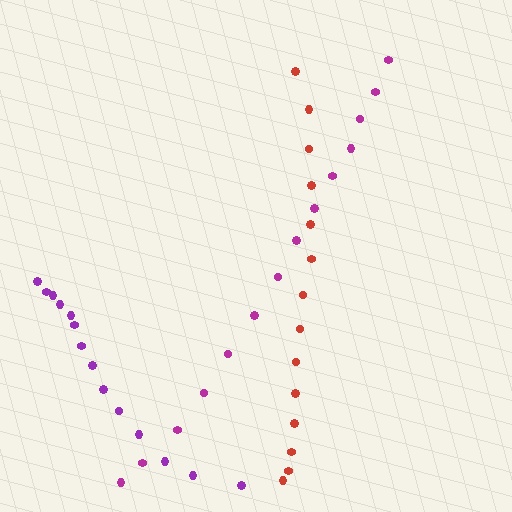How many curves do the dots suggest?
There are 3 distinct paths.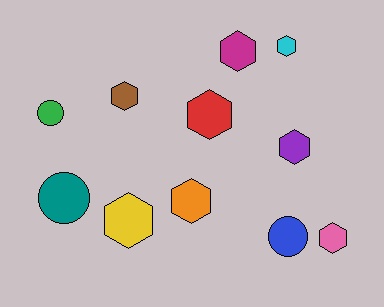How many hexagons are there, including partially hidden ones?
There are 8 hexagons.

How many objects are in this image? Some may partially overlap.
There are 11 objects.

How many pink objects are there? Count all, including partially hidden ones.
There is 1 pink object.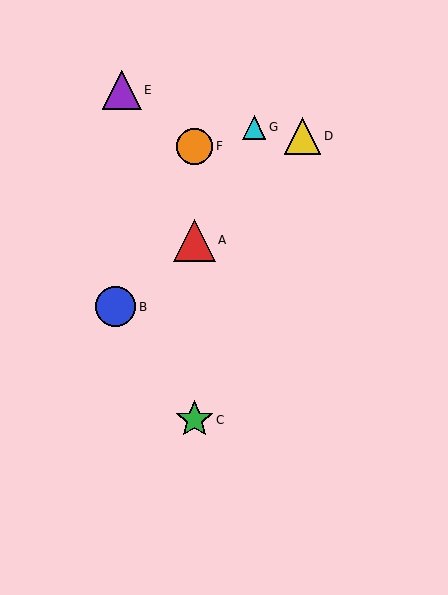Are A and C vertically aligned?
Yes, both are at x≈194.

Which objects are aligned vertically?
Objects A, C, F are aligned vertically.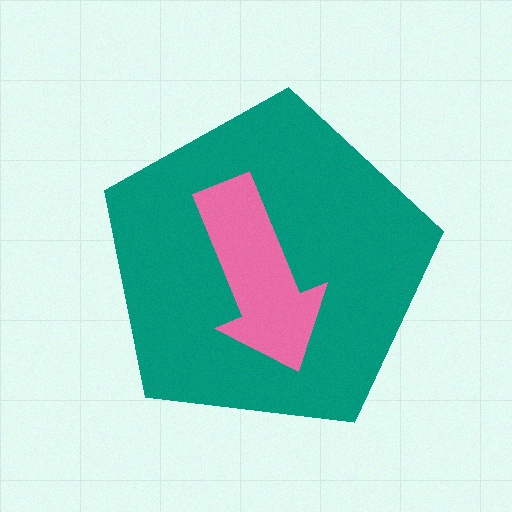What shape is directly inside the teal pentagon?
The pink arrow.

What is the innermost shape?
The pink arrow.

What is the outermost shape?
The teal pentagon.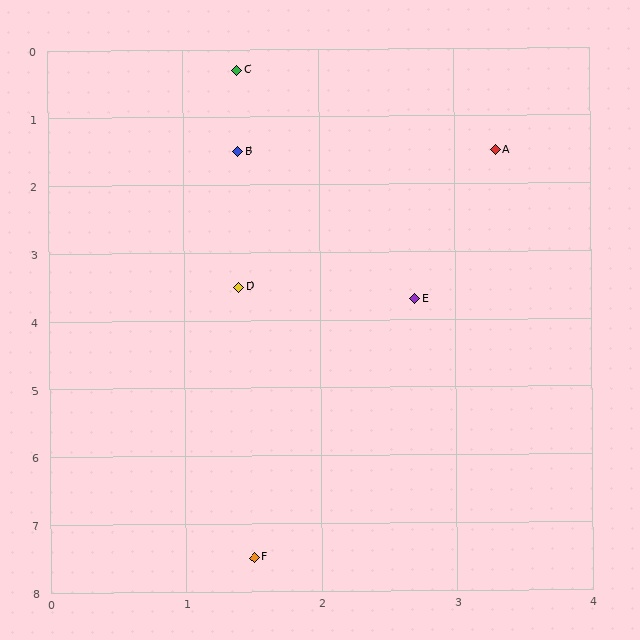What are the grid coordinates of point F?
Point F is at approximately (1.5, 7.5).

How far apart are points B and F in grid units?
Points B and F are about 6.0 grid units apart.